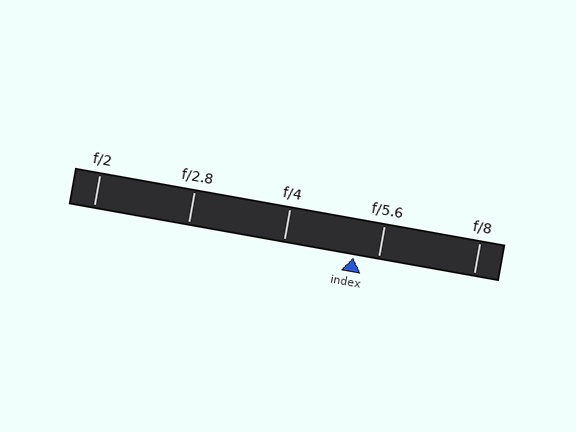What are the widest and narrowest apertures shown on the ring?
The widest aperture shown is f/2 and the narrowest is f/8.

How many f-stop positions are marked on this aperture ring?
There are 5 f-stop positions marked.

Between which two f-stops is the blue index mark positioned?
The index mark is between f/4 and f/5.6.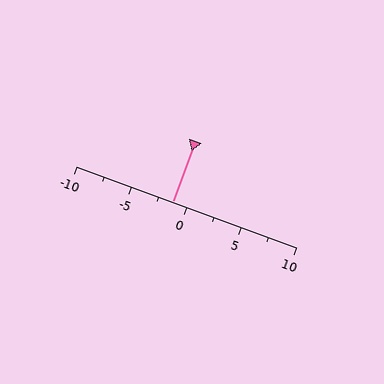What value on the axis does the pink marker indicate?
The marker indicates approximately -1.2.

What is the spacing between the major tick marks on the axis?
The major ticks are spaced 5 apart.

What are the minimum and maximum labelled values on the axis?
The axis runs from -10 to 10.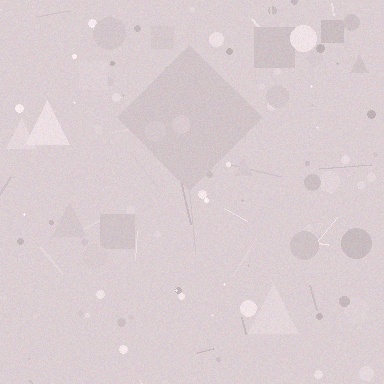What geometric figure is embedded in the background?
A diamond is embedded in the background.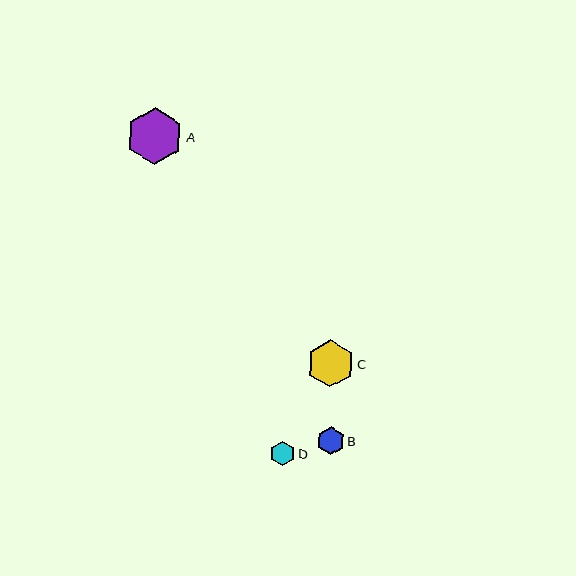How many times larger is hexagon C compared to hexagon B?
Hexagon C is approximately 1.7 times the size of hexagon B.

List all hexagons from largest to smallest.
From largest to smallest: A, C, B, D.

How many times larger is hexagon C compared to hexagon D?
Hexagon C is approximately 1.9 times the size of hexagon D.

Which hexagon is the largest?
Hexagon A is the largest with a size of approximately 57 pixels.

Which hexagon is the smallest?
Hexagon D is the smallest with a size of approximately 24 pixels.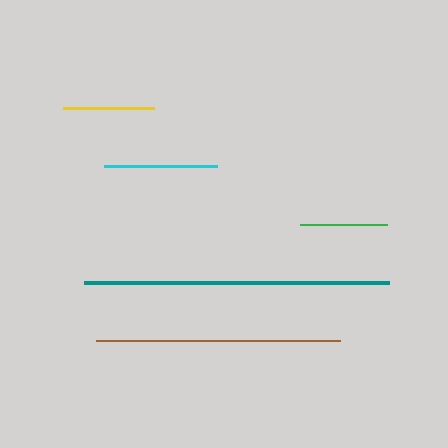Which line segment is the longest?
The teal line is the longest at approximately 305 pixels.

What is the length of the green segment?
The green segment is approximately 87 pixels long.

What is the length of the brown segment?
The brown segment is approximately 243 pixels long.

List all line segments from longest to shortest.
From longest to shortest: teal, brown, cyan, yellow, green.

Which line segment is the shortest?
The green line is the shortest at approximately 87 pixels.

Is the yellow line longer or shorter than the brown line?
The brown line is longer than the yellow line.